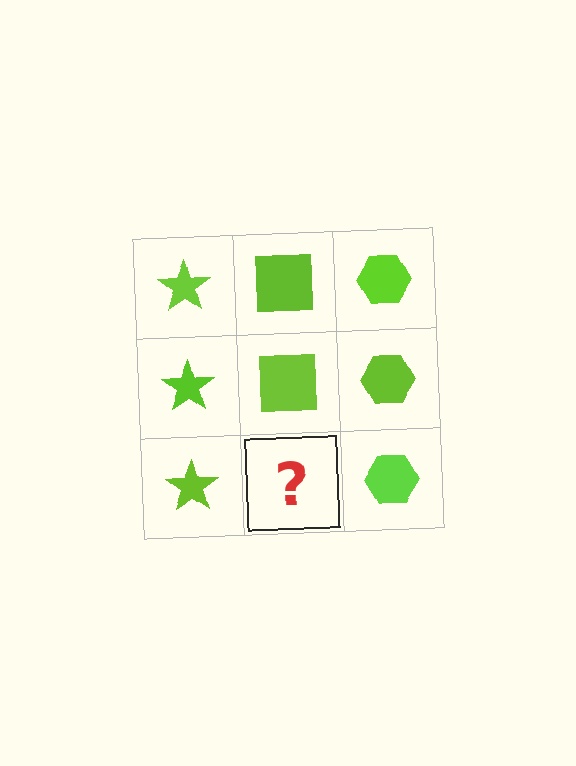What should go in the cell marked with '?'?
The missing cell should contain a lime square.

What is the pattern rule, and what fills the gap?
The rule is that each column has a consistent shape. The gap should be filled with a lime square.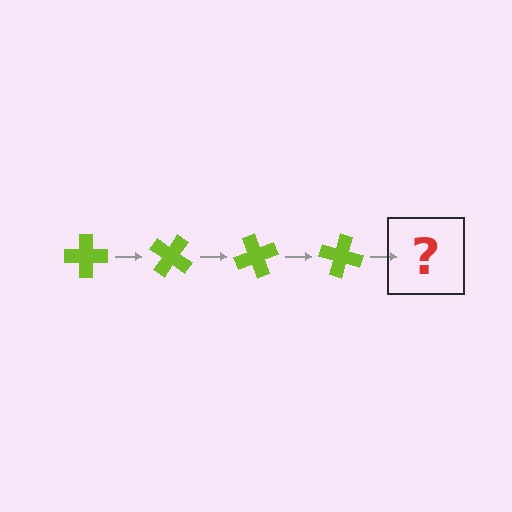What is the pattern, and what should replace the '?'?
The pattern is that the cross rotates 35 degrees each step. The '?' should be a lime cross rotated 140 degrees.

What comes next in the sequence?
The next element should be a lime cross rotated 140 degrees.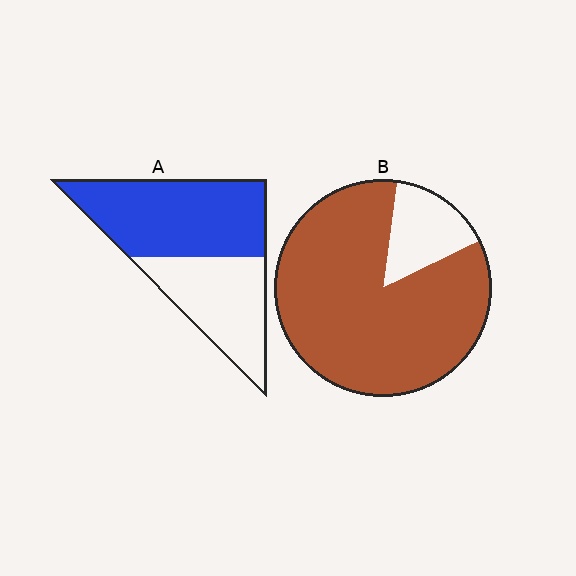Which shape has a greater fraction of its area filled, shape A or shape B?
Shape B.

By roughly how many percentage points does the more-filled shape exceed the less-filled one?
By roughly 25 percentage points (B over A).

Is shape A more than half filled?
Yes.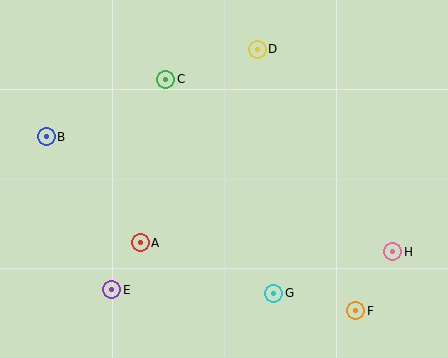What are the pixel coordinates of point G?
Point G is at (274, 293).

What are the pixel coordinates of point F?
Point F is at (356, 311).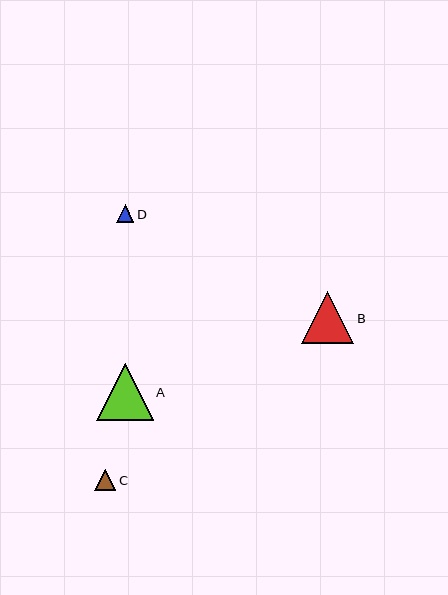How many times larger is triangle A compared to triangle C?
Triangle A is approximately 2.7 times the size of triangle C.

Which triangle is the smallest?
Triangle D is the smallest with a size of approximately 18 pixels.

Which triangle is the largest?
Triangle A is the largest with a size of approximately 56 pixels.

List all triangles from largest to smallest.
From largest to smallest: A, B, C, D.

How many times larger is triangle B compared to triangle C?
Triangle B is approximately 2.5 times the size of triangle C.